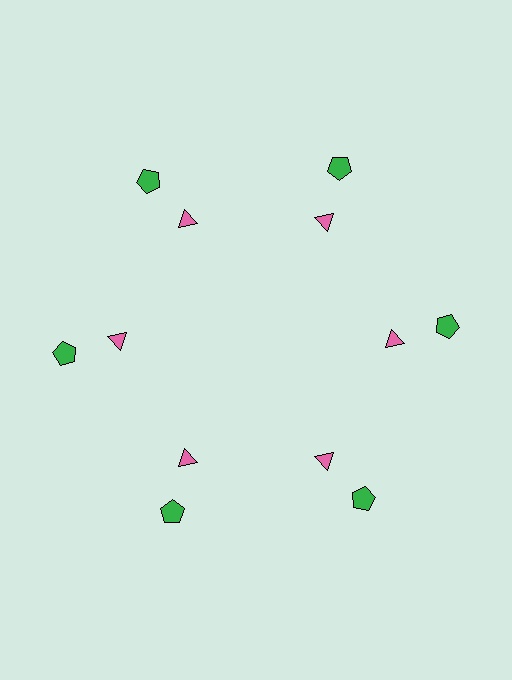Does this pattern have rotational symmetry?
Yes, this pattern has 6-fold rotational symmetry. It looks the same after rotating 60 degrees around the center.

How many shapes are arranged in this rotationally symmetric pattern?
There are 12 shapes, arranged in 6 groups of 2.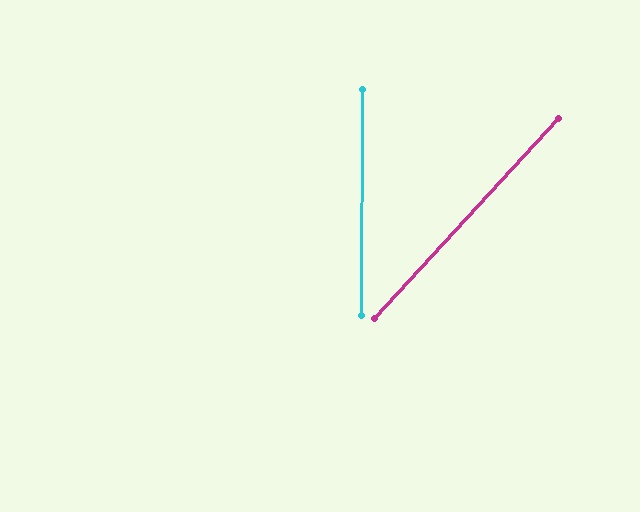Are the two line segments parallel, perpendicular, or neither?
Neither parallel nor perpendicular — they differ by about 42°.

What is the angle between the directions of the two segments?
Approximately 42 degrees.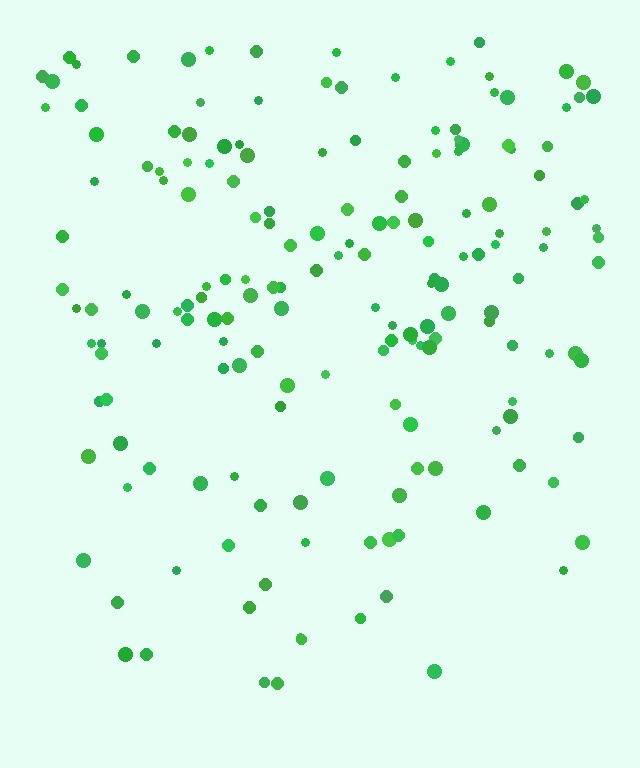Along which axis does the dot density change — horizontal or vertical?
Vertical.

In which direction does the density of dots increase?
From bottom to top, with the top side densest.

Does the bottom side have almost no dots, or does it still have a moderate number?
Still a moderate number, just noticeably fewer than the top.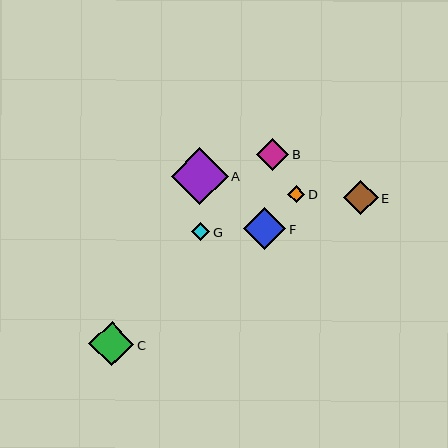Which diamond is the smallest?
Diamond D is the smallest with a size of approximately 18 pixels.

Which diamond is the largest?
Diamond A is the largest with a size of approximately 57 pixels.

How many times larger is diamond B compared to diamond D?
Diamond B is approximately 1.8 times the size of diamond D.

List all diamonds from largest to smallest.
From largest to smallest: A, C, F, E, B, G, D.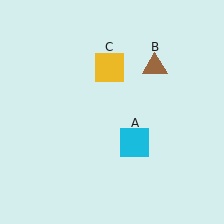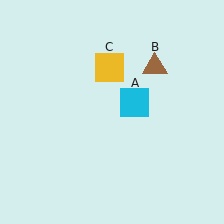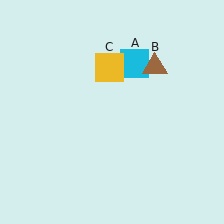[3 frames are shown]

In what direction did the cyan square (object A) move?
The cyan square (object A) moved up.